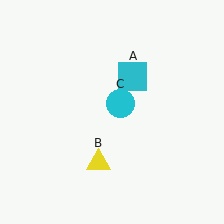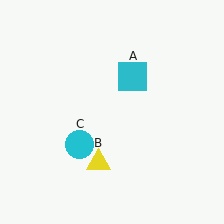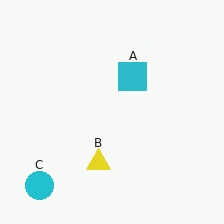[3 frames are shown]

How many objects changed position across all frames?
1 object changed position: cyan circle (object C).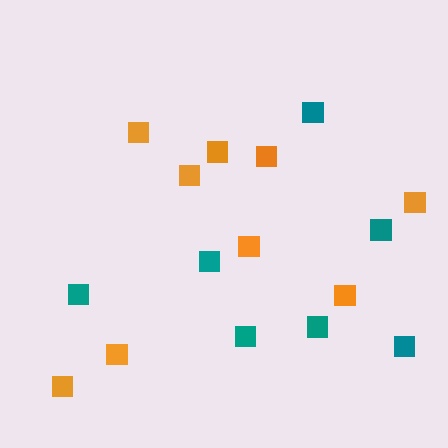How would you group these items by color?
There are 2 groups: one group of teal squares (7) and one group of orange squares (9).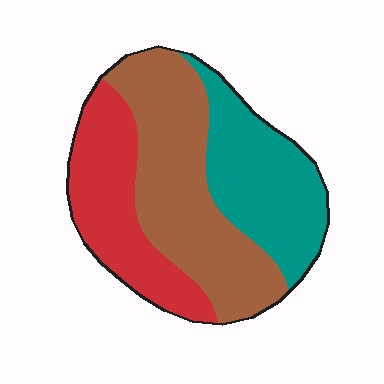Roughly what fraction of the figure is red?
Red covers 28% of the figure.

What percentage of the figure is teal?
Teal takes up about one third (1/3) of the figure.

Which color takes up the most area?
Brown, at roughly 40%.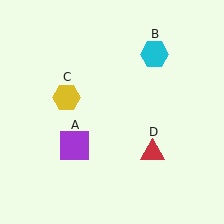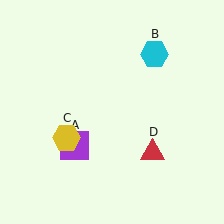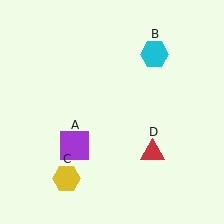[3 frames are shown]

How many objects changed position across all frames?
1 object changed position: yellow hexagon (object C).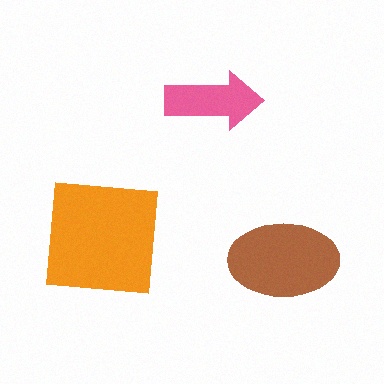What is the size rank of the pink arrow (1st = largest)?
3rd.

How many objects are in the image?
There are 3 objects in the image.